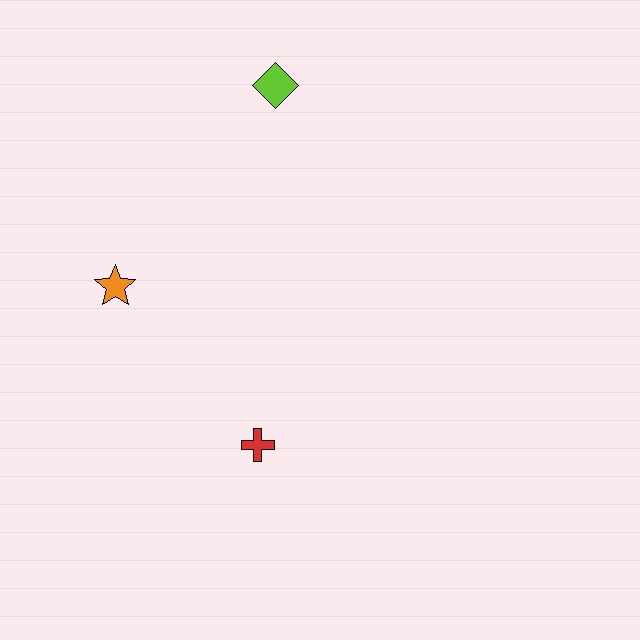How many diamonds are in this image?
There is 1 diamond.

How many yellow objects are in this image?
There are no yellow objects.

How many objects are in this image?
There are 3 objects.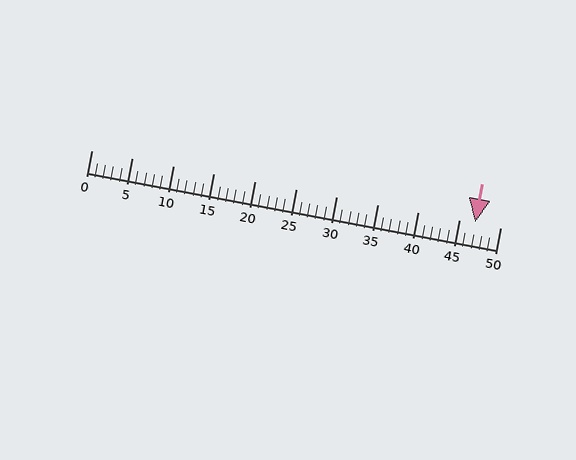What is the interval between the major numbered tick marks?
The major tick marks are spaced 5 units apart.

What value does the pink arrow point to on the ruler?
The pink arrow points to approximately 47.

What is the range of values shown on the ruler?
The ruler shows values from 0 to 50.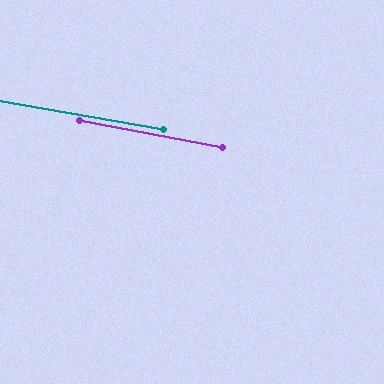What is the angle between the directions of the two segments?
Approximately 1 degree.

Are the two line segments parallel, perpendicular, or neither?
Parallel — their directions differ by only 0.6°.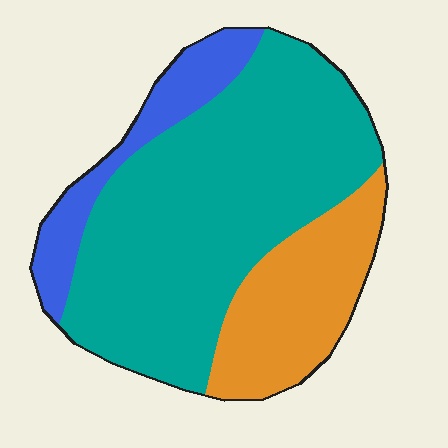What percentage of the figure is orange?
Orange takes up about one quarter (1/4) of the figure.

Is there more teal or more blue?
Teal.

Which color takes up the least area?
Blue, at roughly 15%.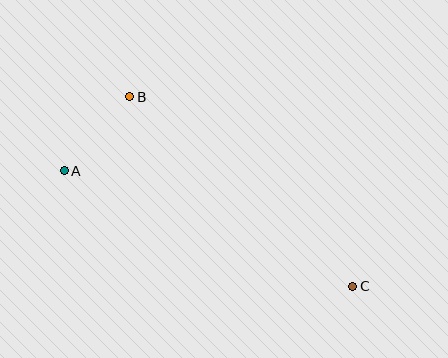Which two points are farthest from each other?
Points A and C are farthest from each other.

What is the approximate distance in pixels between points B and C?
The distance between B and C is approximately 293 pixels.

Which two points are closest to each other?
Points A and B are closest to each other.